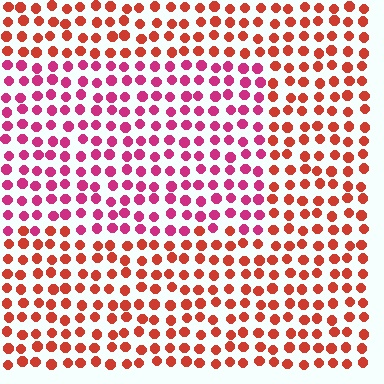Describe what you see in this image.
The image is filled with small red elements in a uniform arrangement. A rectangle-shaped region is visible where the elements are tinted to a slightly different hue, forming a subtle color boundary.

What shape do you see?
I see a rectangle.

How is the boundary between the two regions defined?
The boundary is defined purely by a slight shift in hue (about 37 degrees). Spacing, size, and orientation are identical on both sides.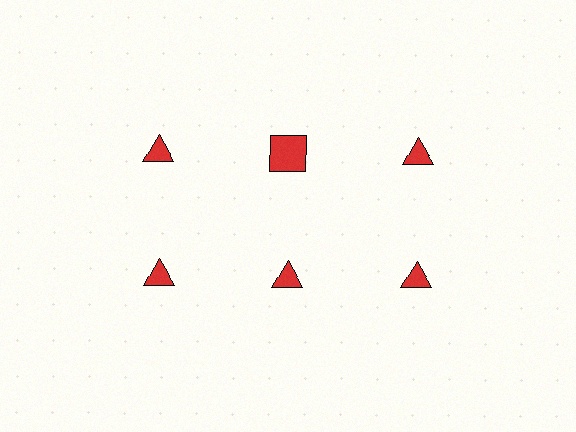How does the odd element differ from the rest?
It has a different shape: square instead of triangle.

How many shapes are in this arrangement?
There are 6 shapes arranged in a grid pattern.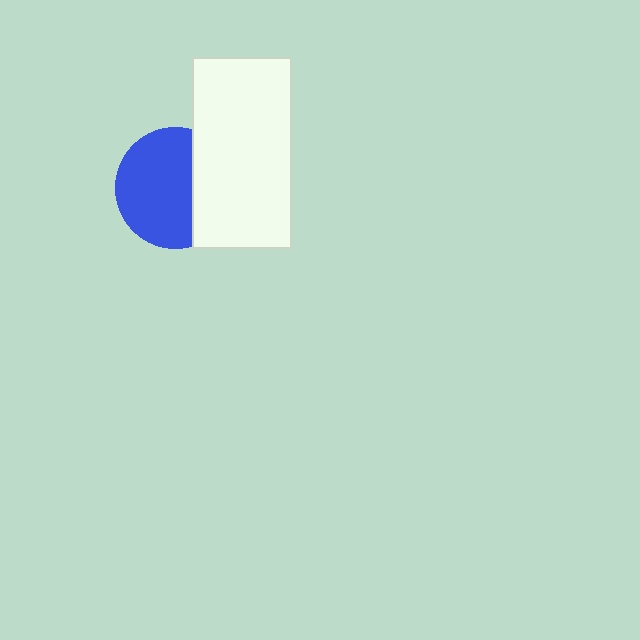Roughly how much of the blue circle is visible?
Most of it is visible (roughly 67%).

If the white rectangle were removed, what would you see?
You would see the complete blue circle.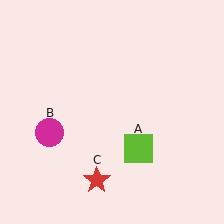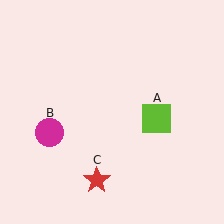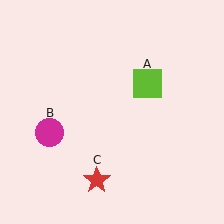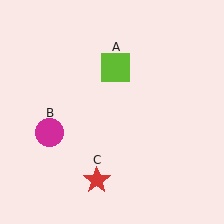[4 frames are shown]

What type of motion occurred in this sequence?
The lime square (object A) rotated counterclockwise around the center of the scene.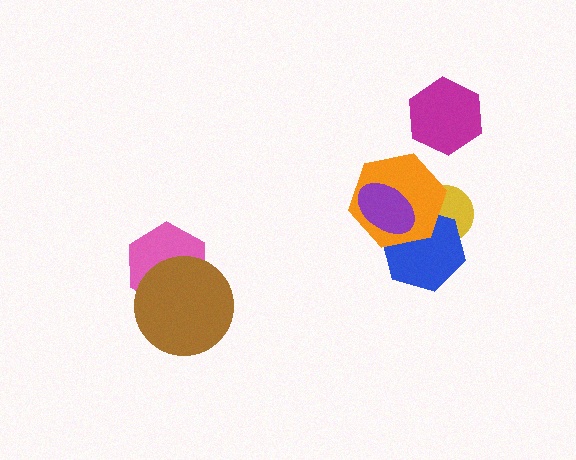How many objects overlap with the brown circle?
1 object overlaps with the brown circle.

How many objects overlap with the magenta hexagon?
0 objects overlap with the magenta hexagon.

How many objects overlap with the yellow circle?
2 objects overlap with the yellow circle.